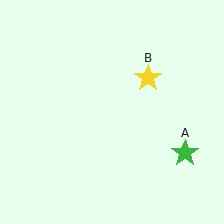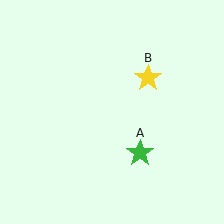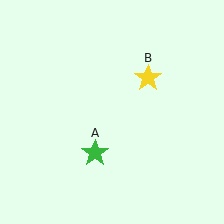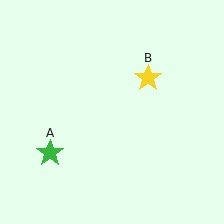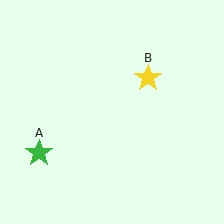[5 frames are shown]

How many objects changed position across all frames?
1 object changed position: green star (object A).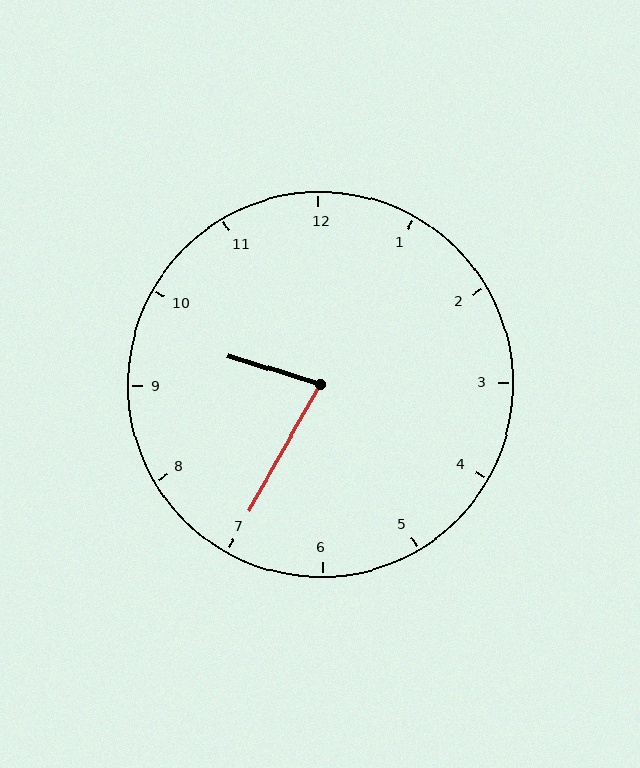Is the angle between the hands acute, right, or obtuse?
It is acute.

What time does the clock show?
9:35.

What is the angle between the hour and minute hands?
Approximately 78 degrees.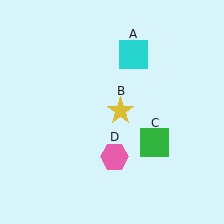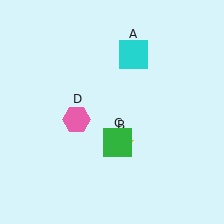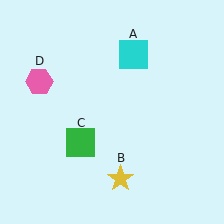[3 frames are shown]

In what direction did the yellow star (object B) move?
The yellow star (object B) moved down.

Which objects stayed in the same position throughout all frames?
Cyan square (object A) remained stationary.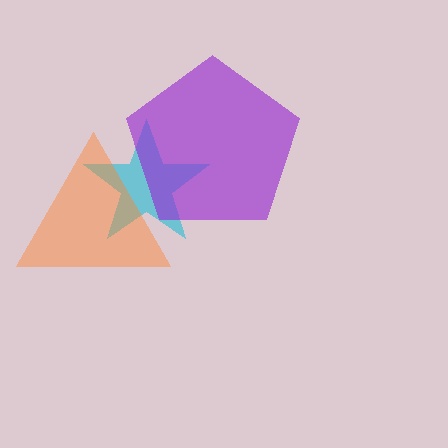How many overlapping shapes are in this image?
There are 3 overlapping shapes in the image.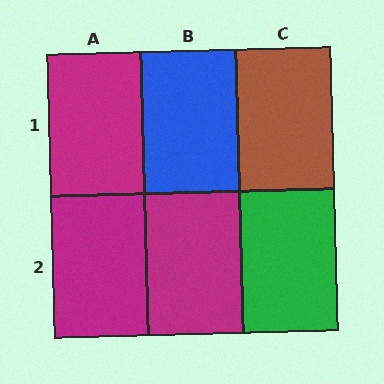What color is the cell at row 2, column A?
Magenta.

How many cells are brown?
1 cell is brown.